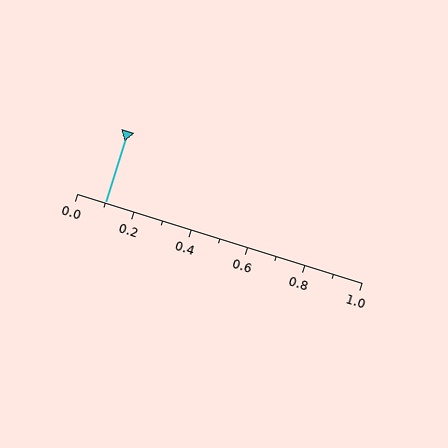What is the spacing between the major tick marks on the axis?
The major ticks are spaced 0.2 apart.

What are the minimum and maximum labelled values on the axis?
The axis runs from 0.0 to 1.0.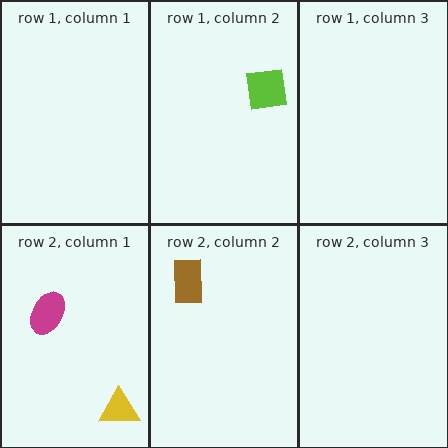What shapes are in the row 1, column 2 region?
The lime square.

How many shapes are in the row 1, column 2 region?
1.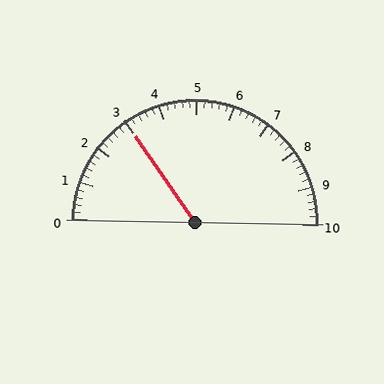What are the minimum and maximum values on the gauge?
The gauge ranges from 0 to 10.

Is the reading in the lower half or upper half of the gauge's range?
The reading is in the lower half of the range (0 to 10).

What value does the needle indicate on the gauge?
The needle indicates approximately 3.0.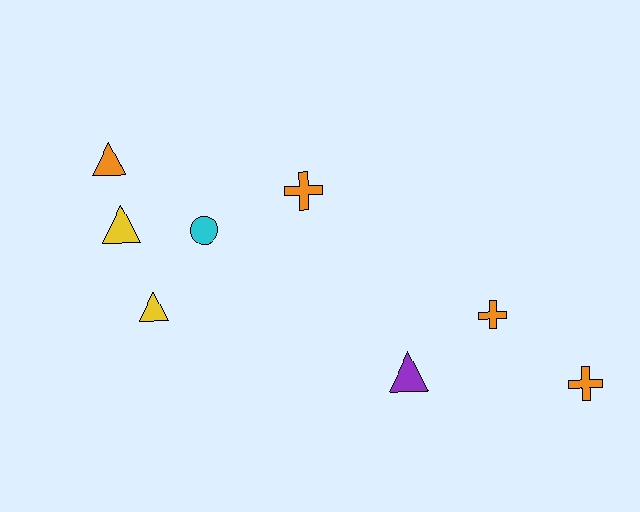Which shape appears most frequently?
Triangle, with 4 objects.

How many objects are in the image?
There are 8 objects.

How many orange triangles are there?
There is 1 orange triangle.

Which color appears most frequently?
Orange, with 4 objects.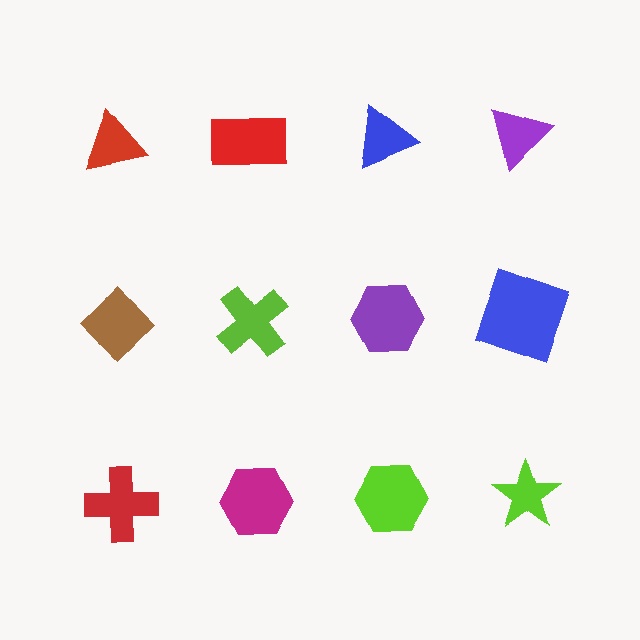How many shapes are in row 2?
4 shapes.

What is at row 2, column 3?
A purple hexagon.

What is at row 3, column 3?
A lime hexagon.